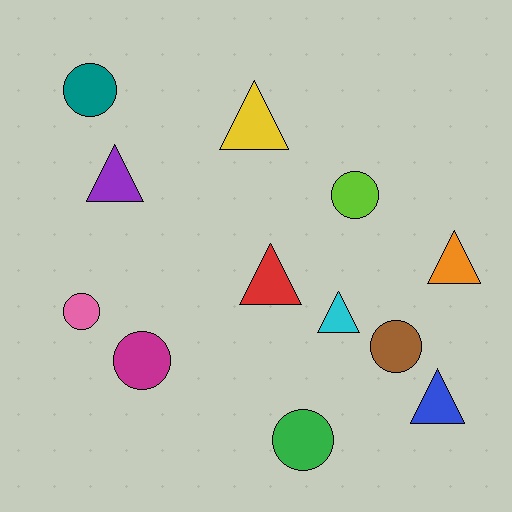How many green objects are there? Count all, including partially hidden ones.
There is 1 green object.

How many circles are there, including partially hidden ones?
There are 6 circles.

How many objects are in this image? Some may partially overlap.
There are 12 objects.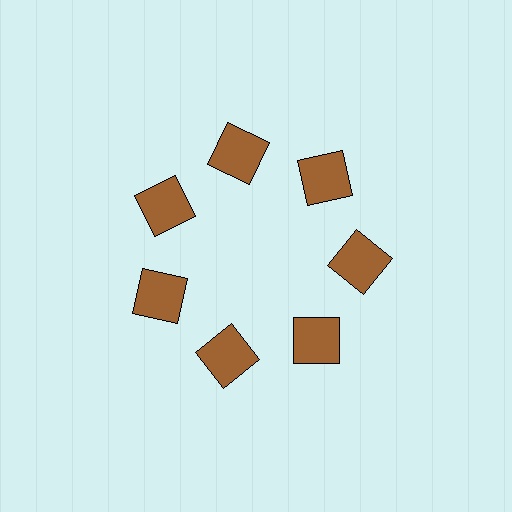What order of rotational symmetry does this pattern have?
This pattern has 7-fold rotational symmetry.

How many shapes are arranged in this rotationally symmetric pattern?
There are 7 shapes, arranged in 7 groups of 1.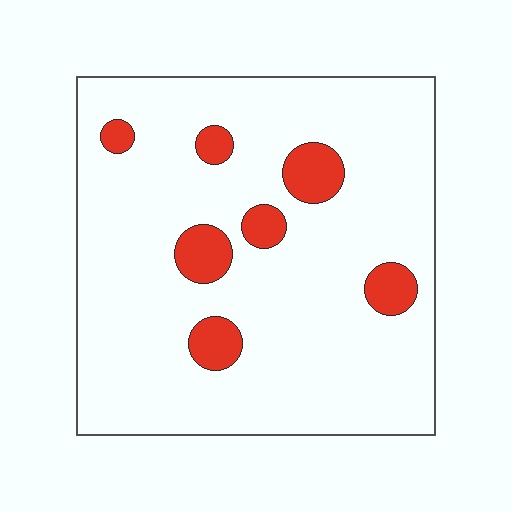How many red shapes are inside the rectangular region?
7.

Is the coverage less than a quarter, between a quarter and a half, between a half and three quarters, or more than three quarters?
Less than a quarter.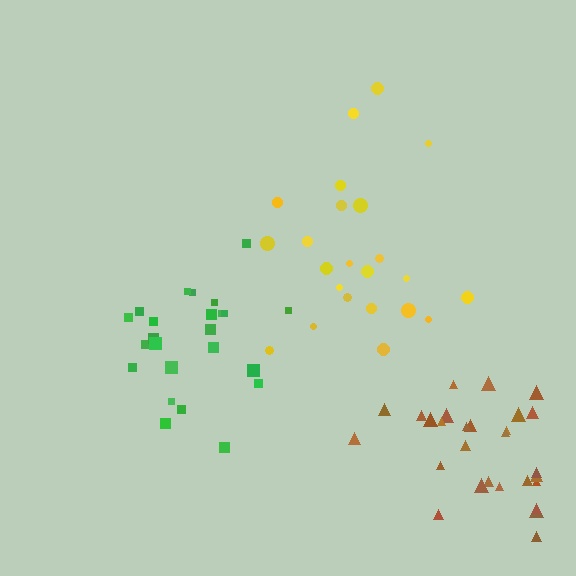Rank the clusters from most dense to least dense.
brown, yellow, green.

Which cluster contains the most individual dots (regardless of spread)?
Brown (28).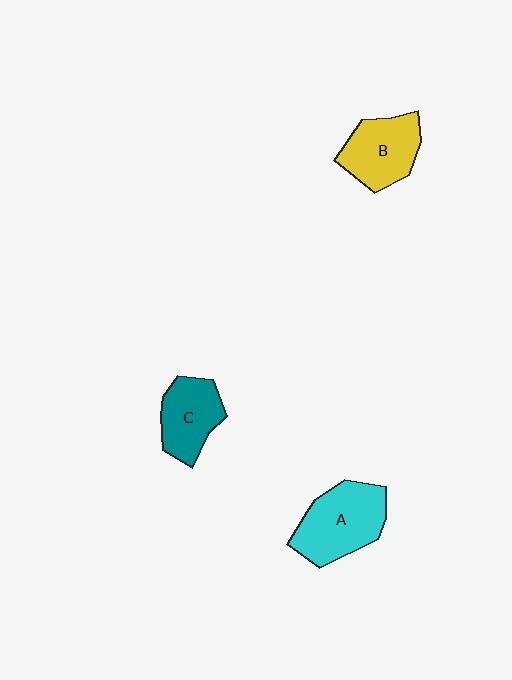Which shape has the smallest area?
Shape C (teal).